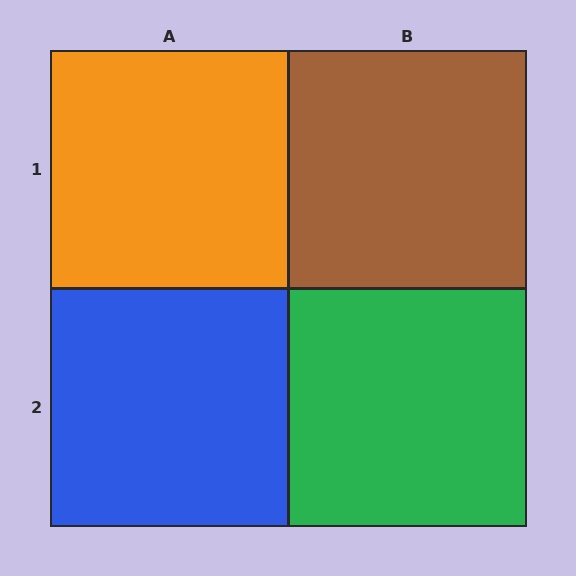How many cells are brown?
1 cell is brown.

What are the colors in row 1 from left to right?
Orange, brown.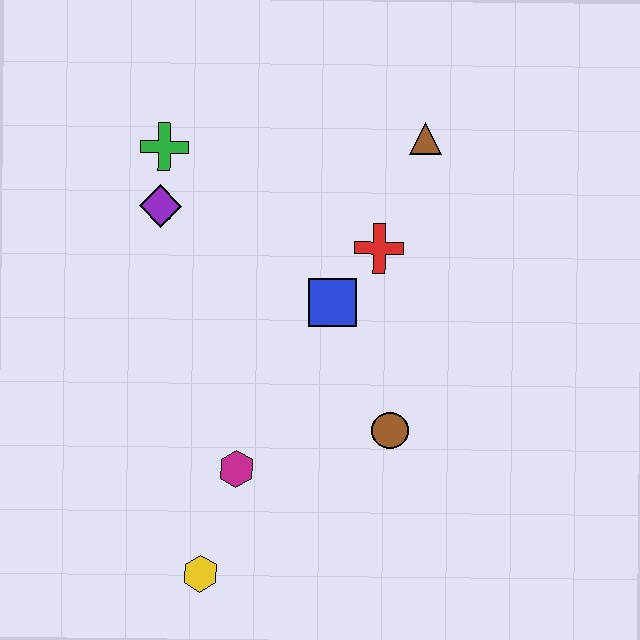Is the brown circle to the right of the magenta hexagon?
Yes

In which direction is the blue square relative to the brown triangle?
The blue square is below the brown triangle.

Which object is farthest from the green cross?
The yellow hexagon is farthest from the green cross.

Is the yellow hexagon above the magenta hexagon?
No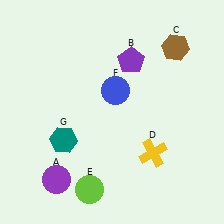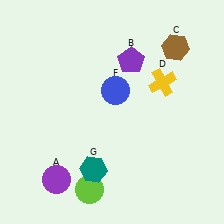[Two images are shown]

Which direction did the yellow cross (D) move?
The yellow cross (D) moved up.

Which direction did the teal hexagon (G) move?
The teal hexagon (G) moved right.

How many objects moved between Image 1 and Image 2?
2 objects moved between the two images.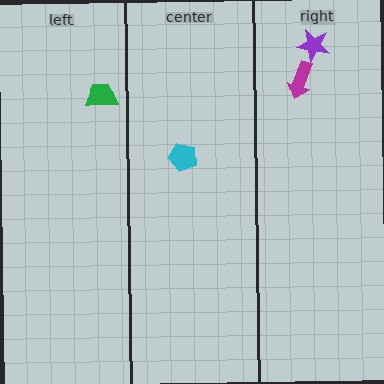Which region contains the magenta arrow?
The right region.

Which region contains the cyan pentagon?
The center region.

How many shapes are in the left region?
1.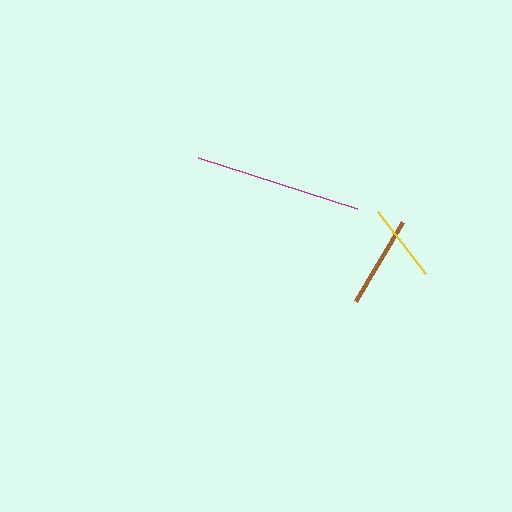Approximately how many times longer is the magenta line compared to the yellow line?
The magenta line is approximately 2.1 times the length of the yellow line.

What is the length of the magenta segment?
The magenta segment is approximately 166 pixels long.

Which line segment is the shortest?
The yellow line is the shortest at approximately 78 pixels.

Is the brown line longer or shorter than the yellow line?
The brown line is longer than the yellow line.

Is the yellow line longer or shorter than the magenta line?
The magenta line is longer than the yellow line.